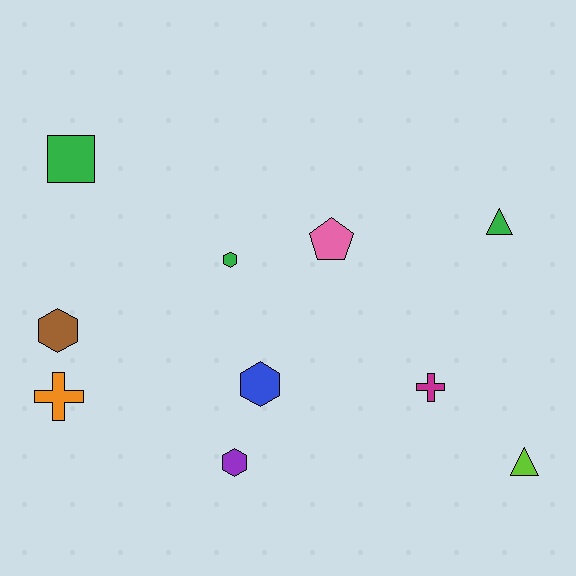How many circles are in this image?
There are no circles.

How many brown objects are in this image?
There is 1 brown object.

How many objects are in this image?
There are 10 objects.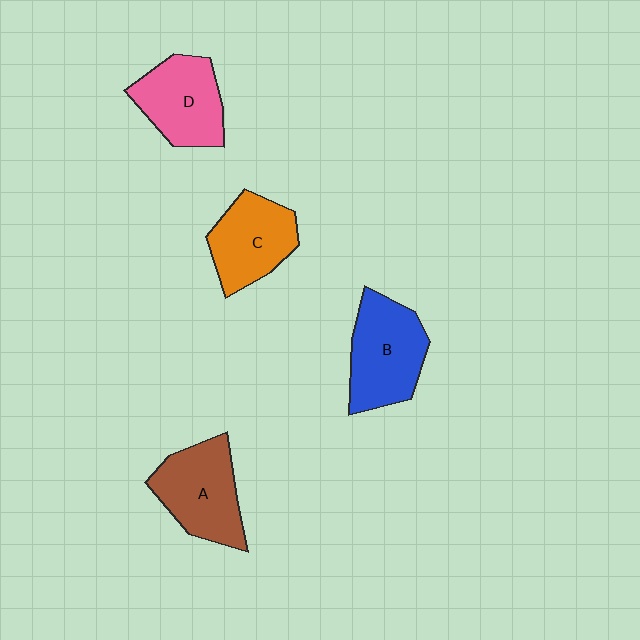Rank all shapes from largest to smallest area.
From largest to smallest: B (blue), A (brown), D (pink), C (orange).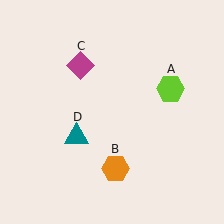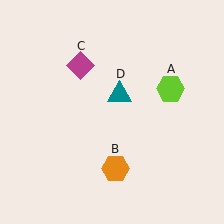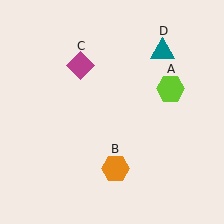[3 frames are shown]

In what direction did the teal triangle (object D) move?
The teal triangle (object D) moved up and to the right.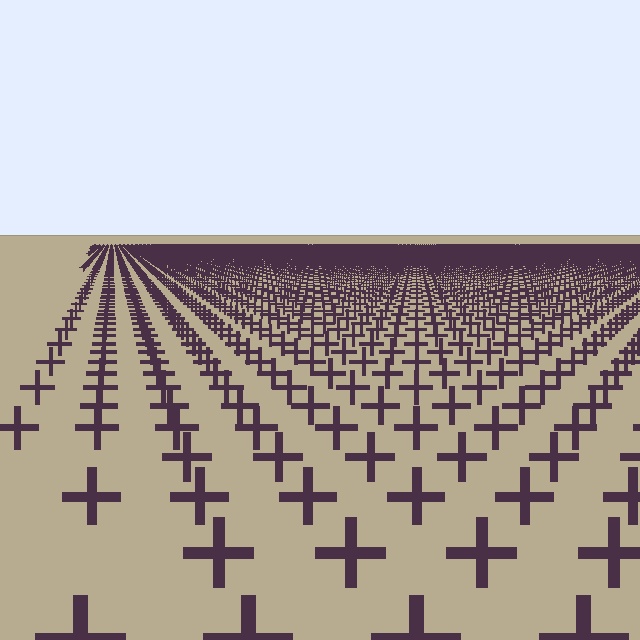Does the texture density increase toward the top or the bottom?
Density increases toward the top.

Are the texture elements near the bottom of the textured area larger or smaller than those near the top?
Larger. Near the bottom, elements are closer to the viewer and appear at a bigger on-screen size.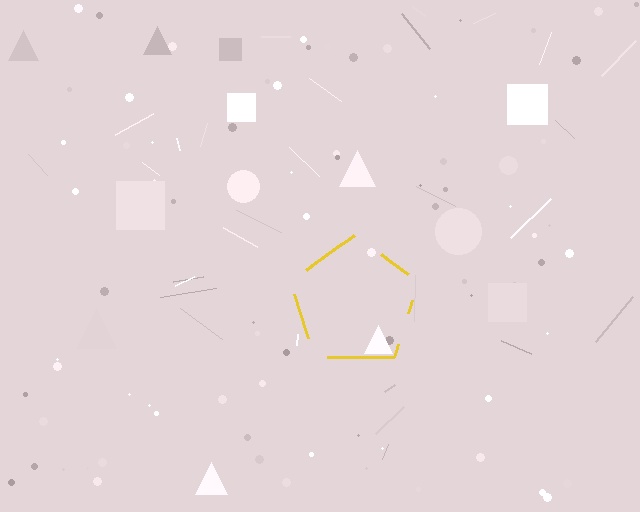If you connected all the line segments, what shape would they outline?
They would outline a pentagon.